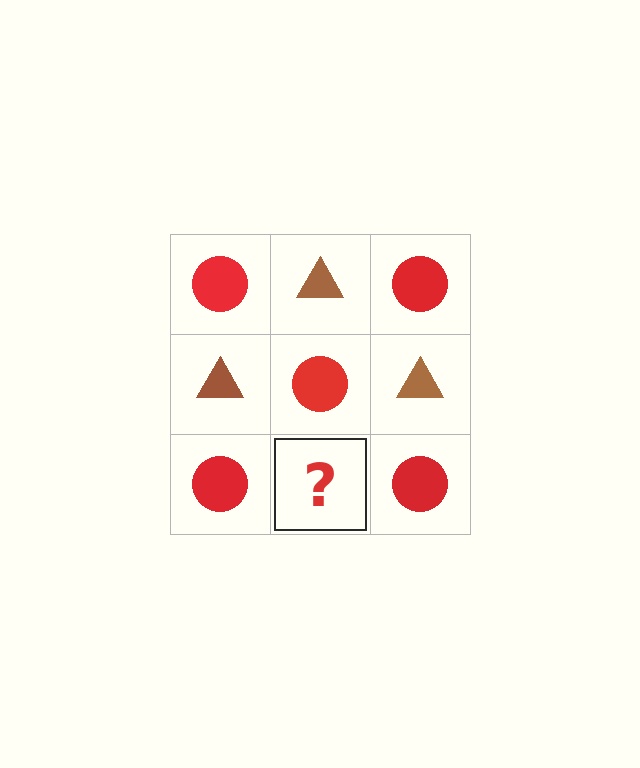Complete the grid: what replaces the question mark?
The question mark should be replaced with a brown triangle.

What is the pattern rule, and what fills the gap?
The rule is that it alternates red circle and brown triangle in a checkerboard pattern. The gap should be filled with a brown triangle.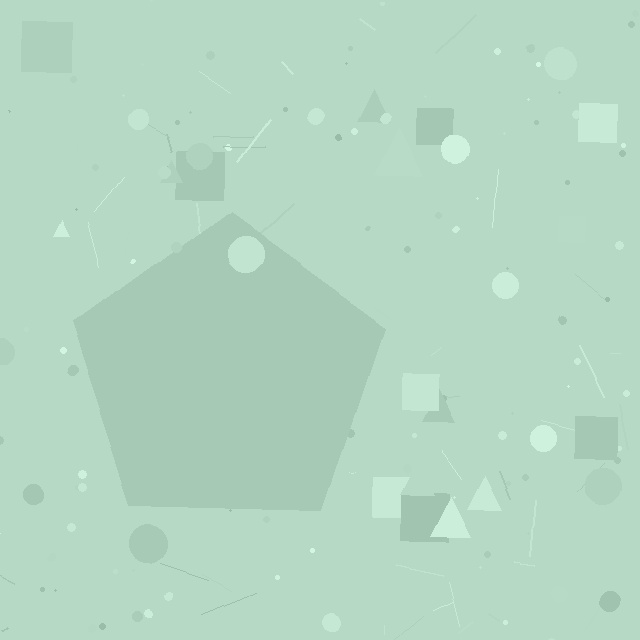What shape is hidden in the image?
A pentagon is hidden in the image.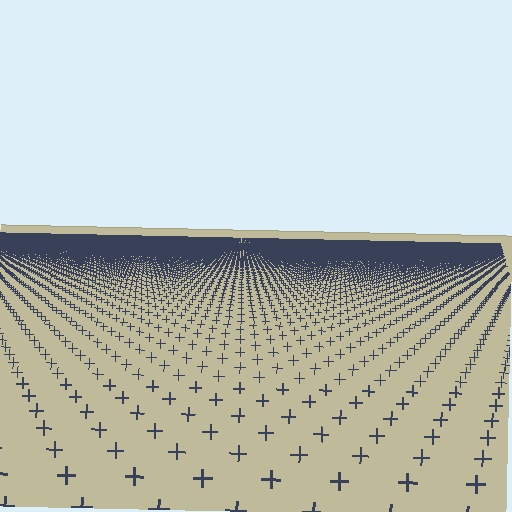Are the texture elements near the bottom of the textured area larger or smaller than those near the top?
Larger. Near the bottom, elements are closer to the viewer and appear at a bigger on-screen size.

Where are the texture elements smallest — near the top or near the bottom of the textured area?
Near the top.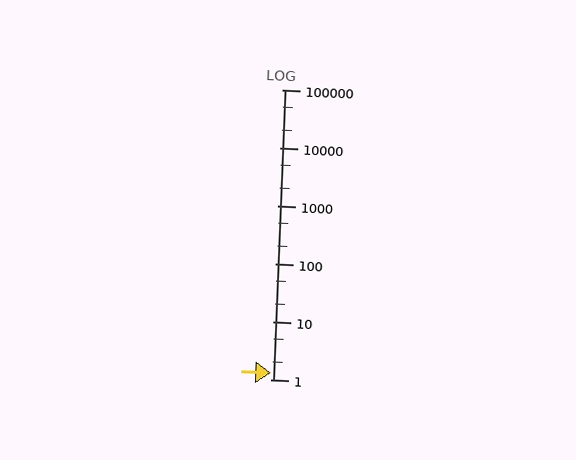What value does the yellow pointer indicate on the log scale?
The pointer indicates approximately 1.3.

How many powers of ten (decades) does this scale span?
The scale spans 5 decades, from 1 to 100000.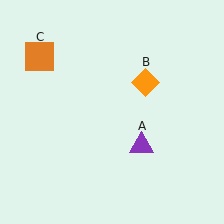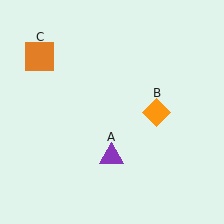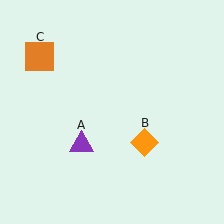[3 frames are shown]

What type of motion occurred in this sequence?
The purple triangle (object A), orange diamond (object B) rotated clockwise around the center of the scene.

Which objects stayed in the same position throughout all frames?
Orange square (object C) remained stationary.